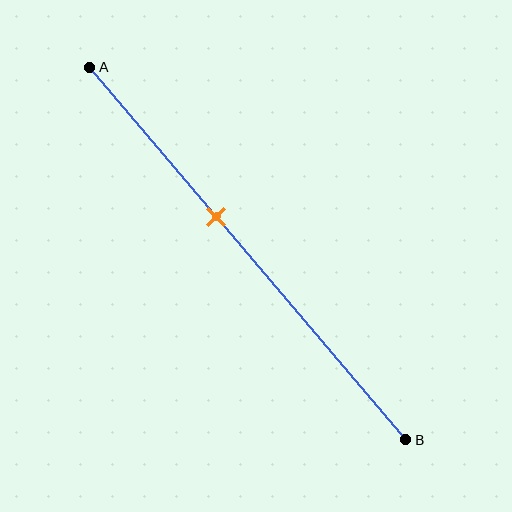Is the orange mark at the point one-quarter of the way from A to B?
No, the mark is at about 40% from A, not at the 25% one-quarter point.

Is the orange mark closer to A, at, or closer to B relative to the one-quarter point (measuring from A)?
The orange mark is closer to point B than the one-quarter point of segment AB.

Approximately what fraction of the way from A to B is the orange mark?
The orange mark is approximately 40% of the way from A to B.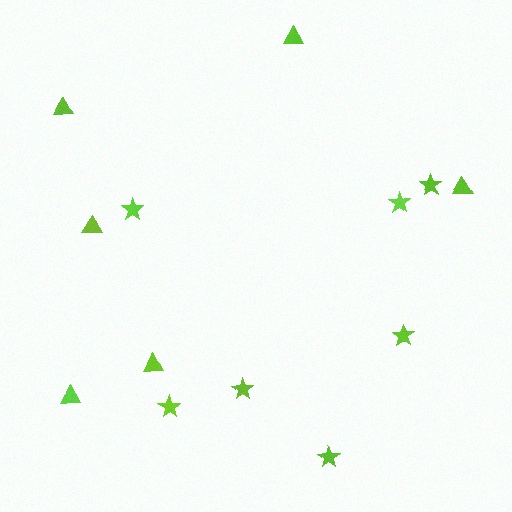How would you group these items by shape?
There are 2 groups: one group of triangles (6) and one group of stars (7).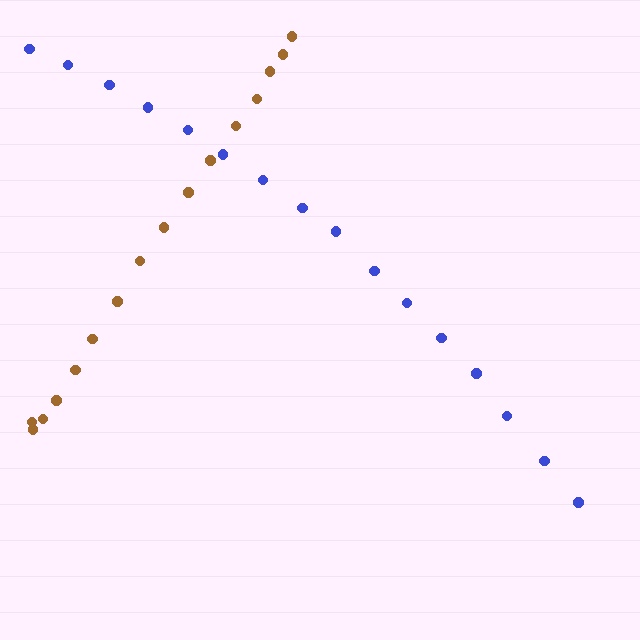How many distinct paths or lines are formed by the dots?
There are 2 distinct paths.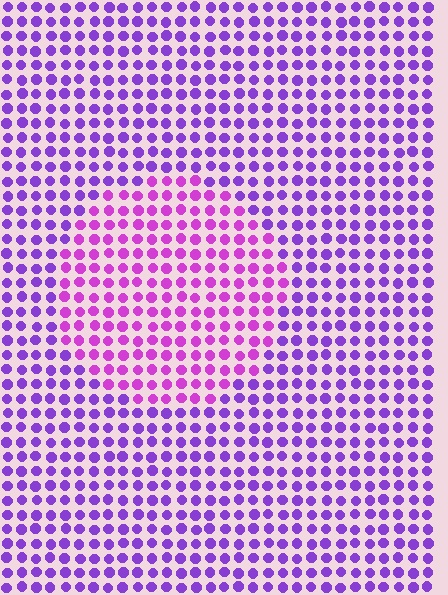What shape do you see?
I see a circle.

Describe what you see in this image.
The image is filled with small purple elements in a uniform arrangement. A circle-shaped region is visible where the elements are tinted to a slightly different hue, forming a subtle color boundary.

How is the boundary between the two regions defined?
The boundary is defined purely by a slight shift in hue (about 29 degrees). Spacing, size, and orientation are identical on both sides.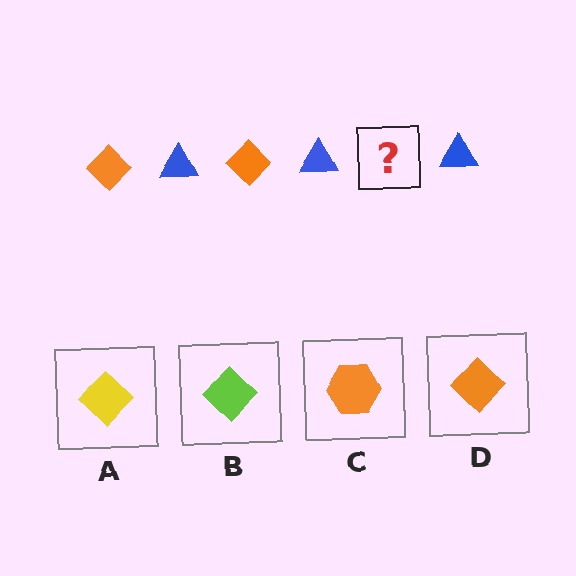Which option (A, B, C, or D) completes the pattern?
D.